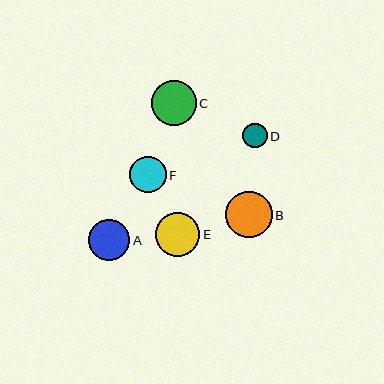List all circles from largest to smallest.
From largest to smallest: B, E, C, A, F, D.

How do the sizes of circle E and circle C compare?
Circle E and circle C are approximately the same size.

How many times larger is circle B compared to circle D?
Circle B is approximately 1.9 times the size of circle D.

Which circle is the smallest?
Circle D is the smallest with a size of approximately 24 pixels.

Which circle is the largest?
Circle B is the largest with a size of approximately 46 pixels.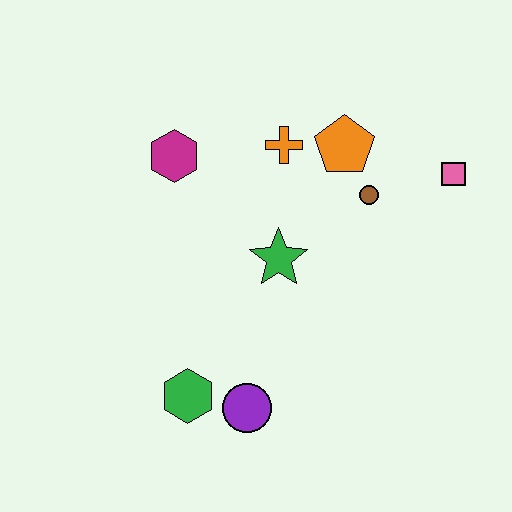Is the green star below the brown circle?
Yes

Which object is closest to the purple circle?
The green hexagon is closest to the purple circle.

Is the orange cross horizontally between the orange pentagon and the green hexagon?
Yes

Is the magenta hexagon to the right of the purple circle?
No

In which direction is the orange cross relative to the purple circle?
The orange cross is above the purple circle.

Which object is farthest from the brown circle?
The green hexagon is farthest from the brown circle.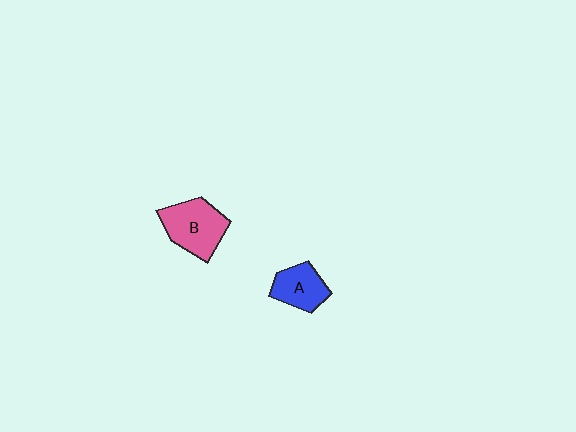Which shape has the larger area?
Shape B (pink).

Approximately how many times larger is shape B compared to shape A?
Approximately 1.4 times.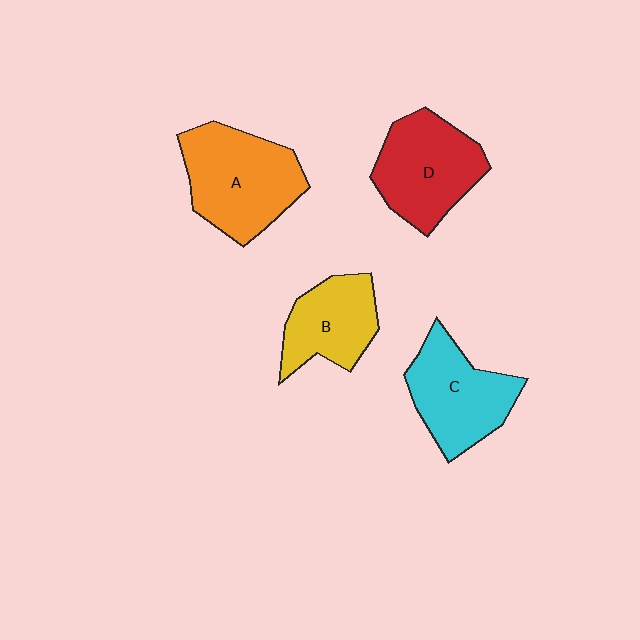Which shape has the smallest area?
Shape B (yellow).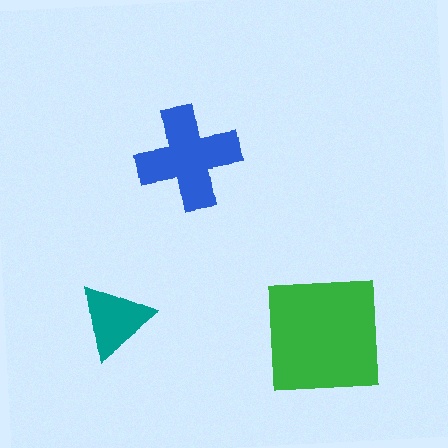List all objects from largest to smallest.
The green square, the blue cross, the teal triangle.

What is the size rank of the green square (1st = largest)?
1st.